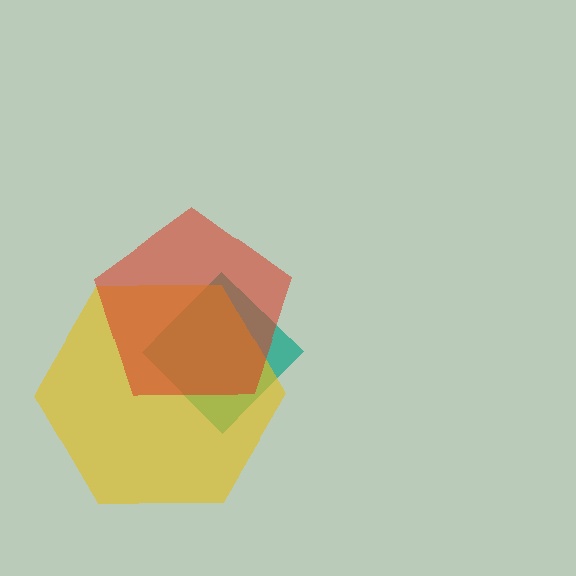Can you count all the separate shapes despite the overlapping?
Yes, there are 3 separate shapes.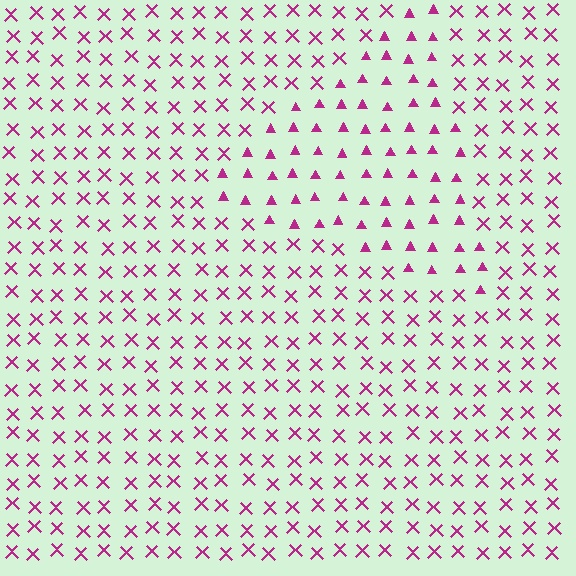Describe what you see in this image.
The image is filled with small magenta elements arranged in a uniform grid. A triangle-shaped region contains triangles, while the surrounding area contains X marks. The boundary is defined purely by the change in element shape.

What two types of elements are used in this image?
The image uses triangles inside the triangle region and X marks outside it.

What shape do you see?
I see a triangle.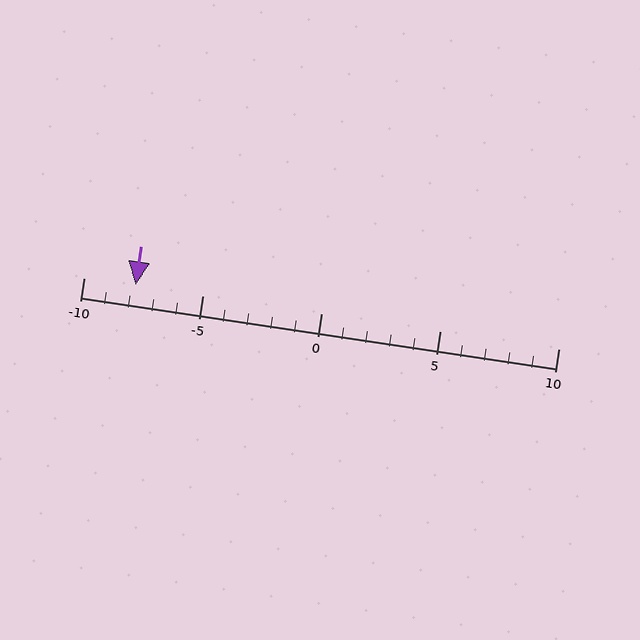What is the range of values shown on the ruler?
The ruler shows values from -10 to 10.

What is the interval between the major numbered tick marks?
The major tick marks are spaced 5 units apart.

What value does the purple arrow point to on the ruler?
The purple arrow points to approximately -8.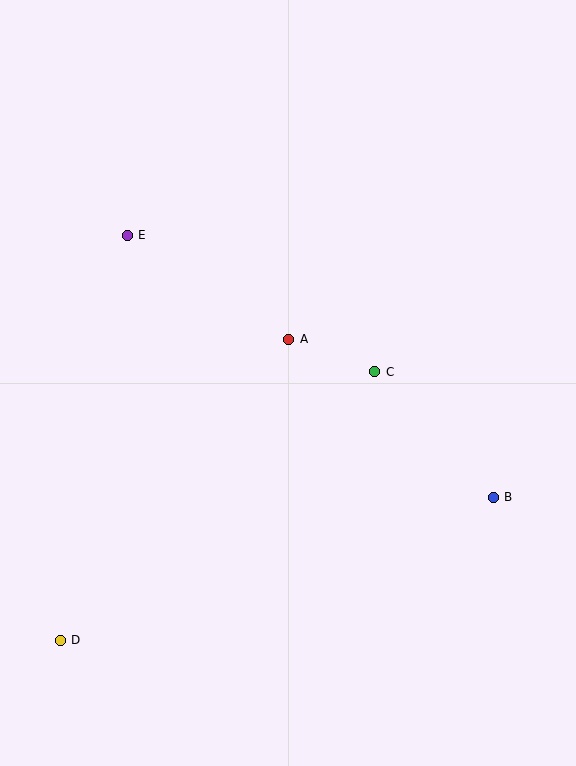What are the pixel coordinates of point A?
Point A is at (289, 339).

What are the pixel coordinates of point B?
Point B is at (493, 497).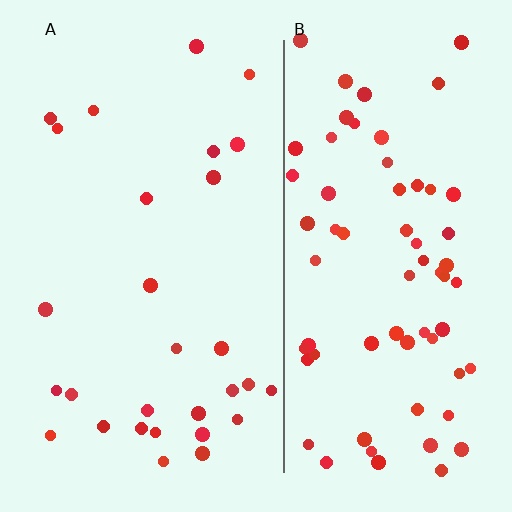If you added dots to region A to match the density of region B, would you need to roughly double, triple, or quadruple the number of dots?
Approximately double.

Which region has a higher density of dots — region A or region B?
B (the right).